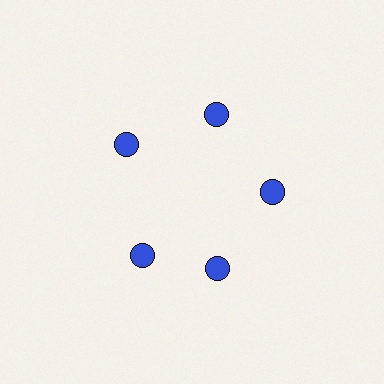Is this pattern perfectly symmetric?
No. The 5 blue circles are arranged in a ring, but one element near the 8 o'clock position is rotated out of alignment along the ring, breaking the 5-fold rotational symmetry.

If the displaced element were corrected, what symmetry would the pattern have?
It would have 5-fold rotational symmetry — the pattern would map onto itself every 72 degrees.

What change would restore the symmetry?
The symmetry would be restored by rotating it back into even spacing with its neighbors so that all 5 circles sit at equal angles and equal distance from the center.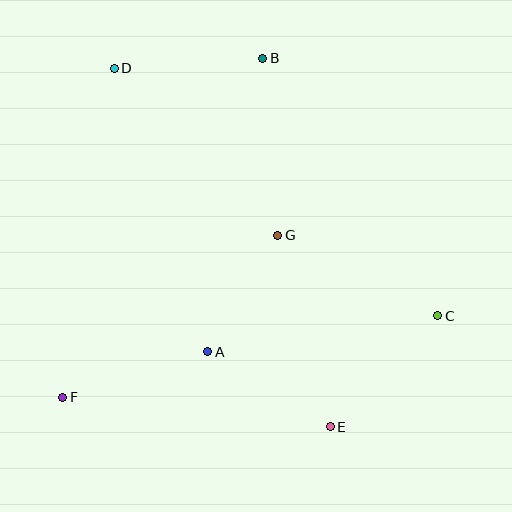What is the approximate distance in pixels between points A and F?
The distance between A and F is approximately 152 pixels.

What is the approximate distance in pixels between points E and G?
The distance between E and G is approximately 198 pixels.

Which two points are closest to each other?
Points A and G are closest to each other.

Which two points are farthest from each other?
Points D and E are farthest from each other.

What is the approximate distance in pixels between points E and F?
The distance between E and F is approximately 269 pixels.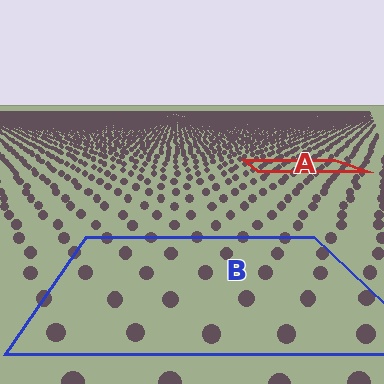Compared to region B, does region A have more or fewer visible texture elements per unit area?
Region A has more texture elements per unit area — they are packed more densely because it is farther away.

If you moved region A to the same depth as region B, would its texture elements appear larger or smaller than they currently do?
They would appear larger. At a closer depth, the same texture elements are projected at a bigger on-screen size.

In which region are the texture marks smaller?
The texture marks are smaller in region A, because it is farther away.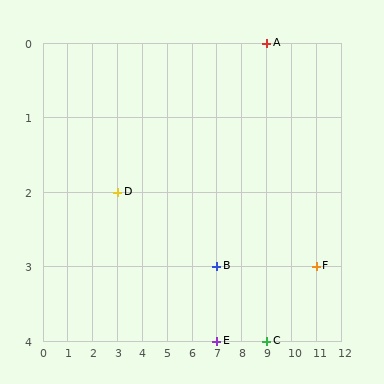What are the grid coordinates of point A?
Point A is at grid coordinates (9, 0).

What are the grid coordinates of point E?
Point E is at grid coordinates (7, 4).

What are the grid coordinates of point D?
Point D is at grid coordinates (3, 2).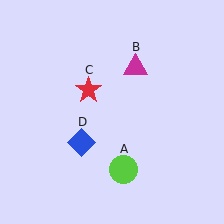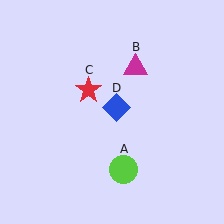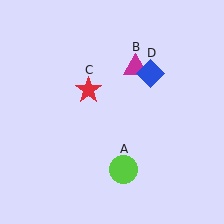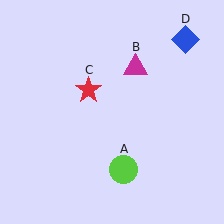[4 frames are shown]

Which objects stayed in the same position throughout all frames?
Lime circle (object A) and magenta triangle (object B) and red star (object C) remained stationary.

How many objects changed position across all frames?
1 object changed position: blue diamond (object D).